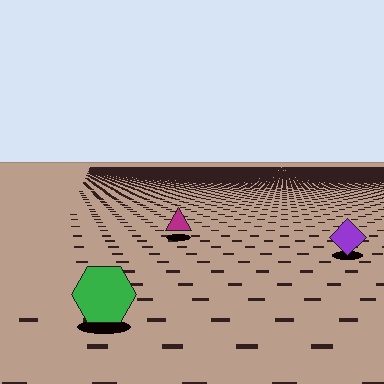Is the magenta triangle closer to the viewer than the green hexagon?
No. The green hexagon is closer — you can tell from the texture gradient: the ground texture is coarser near it.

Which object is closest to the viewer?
The green hexagon is closest. The texture marks near it are larger and more spread out.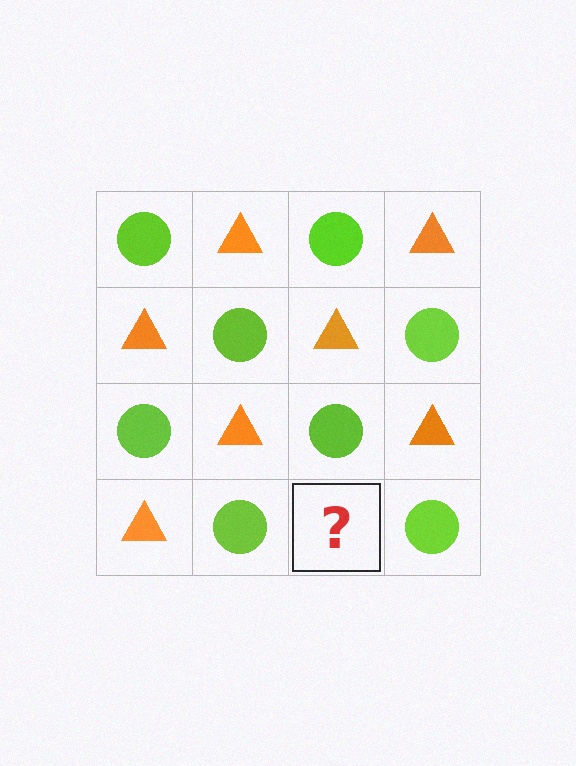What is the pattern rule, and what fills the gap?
The rule is that it alternates lime circle and orange triangle in a checkerboard pattern. The gap should be filled with an orange triangle.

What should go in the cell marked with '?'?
The missing cell should contain an orange triangle.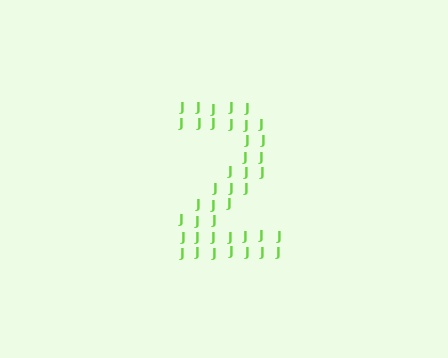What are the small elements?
The small elements are letter J's.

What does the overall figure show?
The overall figure shows the digit 2.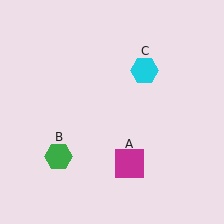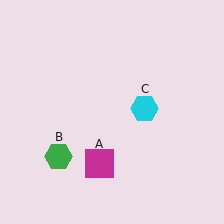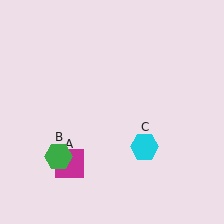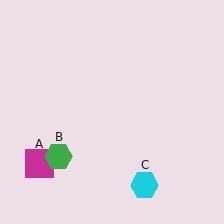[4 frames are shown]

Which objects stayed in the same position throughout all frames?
Green hexagon (object B) remained stationary.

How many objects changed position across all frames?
2 objects changed position: magenta square (object A), cyan hexagon (object C).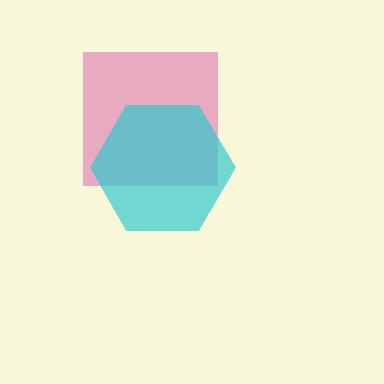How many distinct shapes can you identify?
There are 2 distinct shapes: a magenta square, a cyan hexagon.